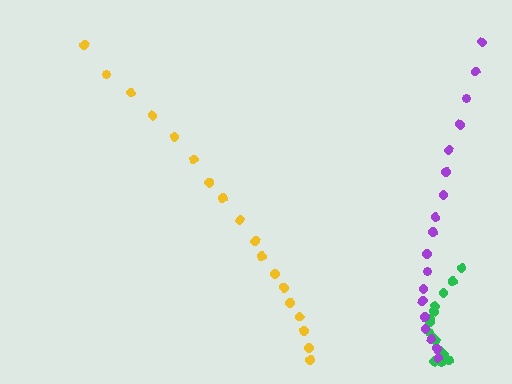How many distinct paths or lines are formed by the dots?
There are 3 distinct paths.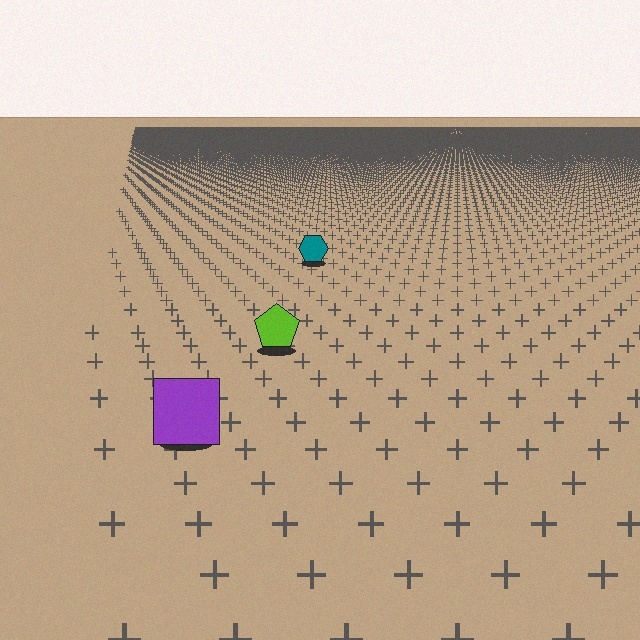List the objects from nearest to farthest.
From nearest to farthest: the purple square, the lime pentagon, the teal hexagon.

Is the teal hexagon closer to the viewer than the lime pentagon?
No. The lime pentagon is closer — you can tell from the texture gradient: the ground texture is coarser near it.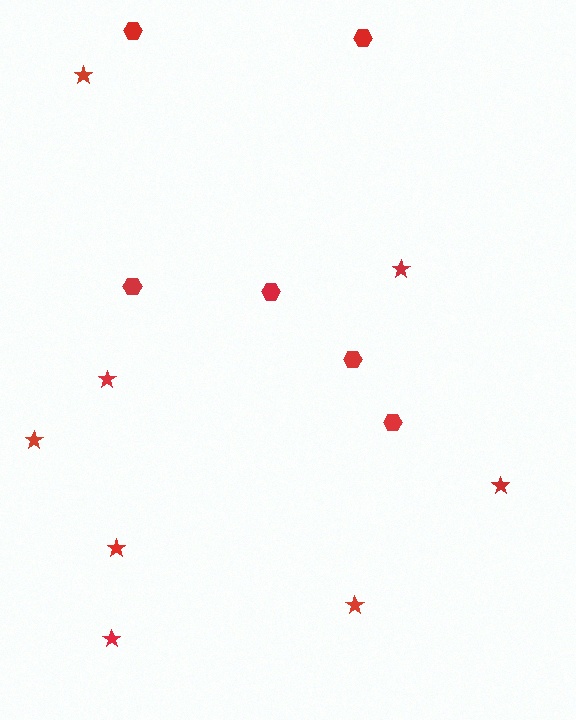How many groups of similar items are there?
There are 2 groups: one group of stars (8) and one group of hexagons (6).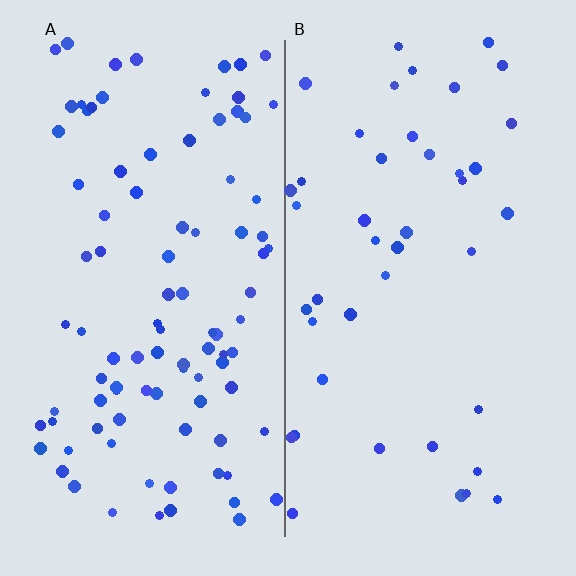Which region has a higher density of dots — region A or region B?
A (the left).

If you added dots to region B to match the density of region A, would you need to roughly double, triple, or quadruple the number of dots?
Approximately double.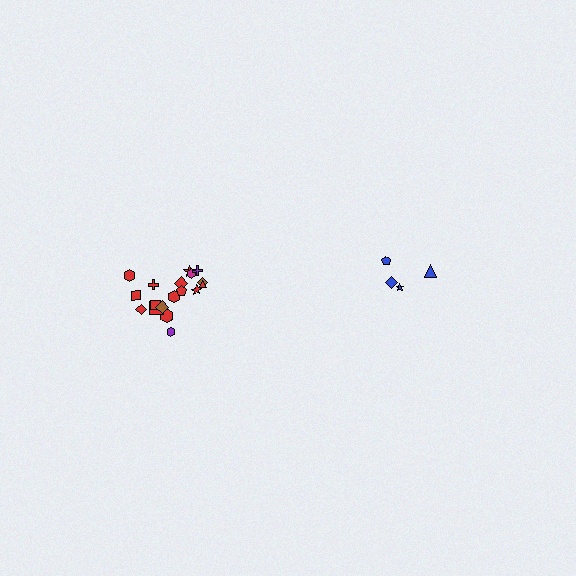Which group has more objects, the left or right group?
The left group.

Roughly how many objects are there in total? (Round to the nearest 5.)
Roughly 20 objects in total.